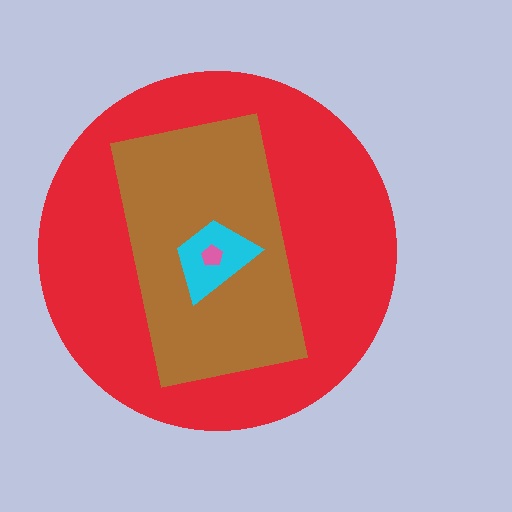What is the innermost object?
The pink pentagon.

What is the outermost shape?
The red circle.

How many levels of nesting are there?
4.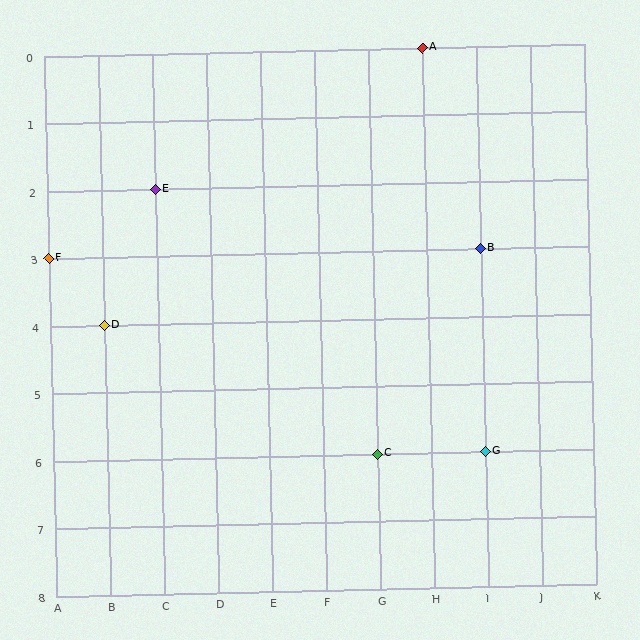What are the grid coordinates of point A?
Point A is at grid coordinates (H, 0).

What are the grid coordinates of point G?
Point G is at grid coordinates (I, 6).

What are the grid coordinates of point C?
Point C is at grid coordinates (G, 6).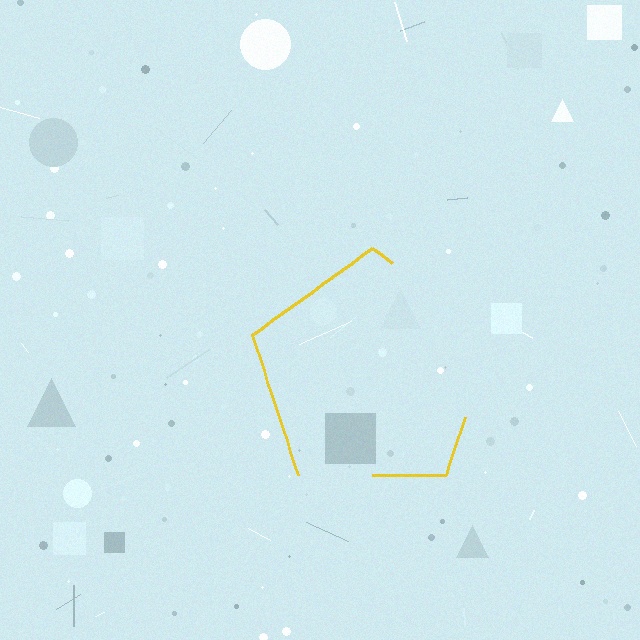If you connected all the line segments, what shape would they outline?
They would outline a pentagon.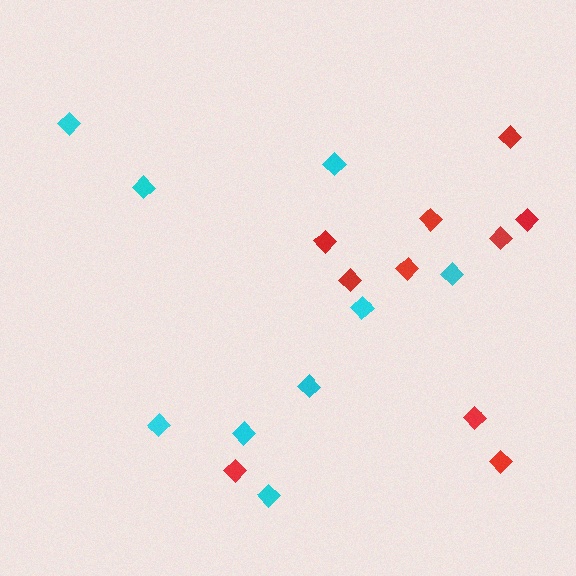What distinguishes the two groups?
There are 2 groups: one group of red diamonds (10) and one group of cyan diamonds (9).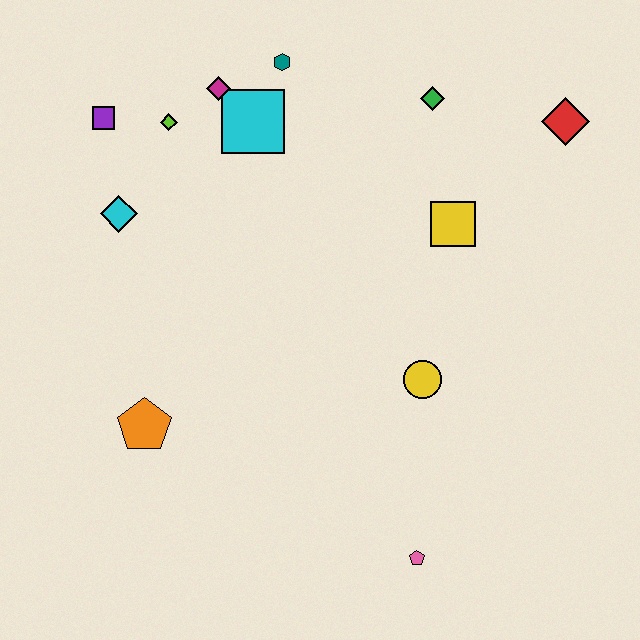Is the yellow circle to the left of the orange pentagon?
No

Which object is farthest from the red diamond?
The orange pentagon is farthest from the red diamond.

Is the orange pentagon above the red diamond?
No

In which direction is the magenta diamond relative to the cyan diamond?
The magenta diamond is above the cyan diamond.